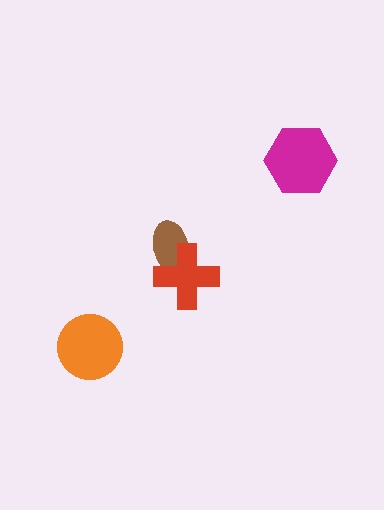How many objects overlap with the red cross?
1 object overlaps with the red cross.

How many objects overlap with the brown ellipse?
1 object overlaps with the brown ellipse.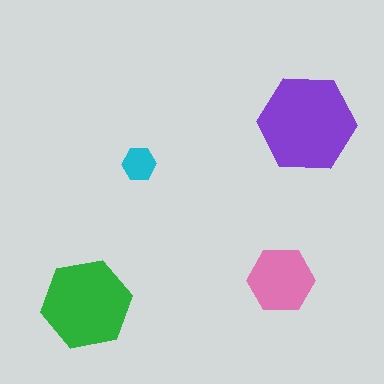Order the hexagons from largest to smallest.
the purple one, the green one, the pink one, the cyan one.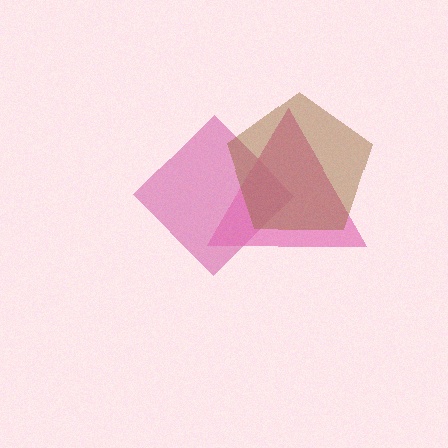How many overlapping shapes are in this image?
There are 3 overlapping shapes in the image.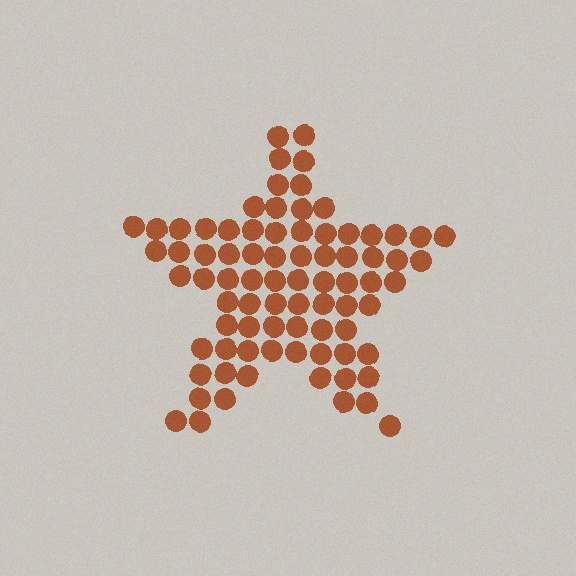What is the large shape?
The large shape is a star.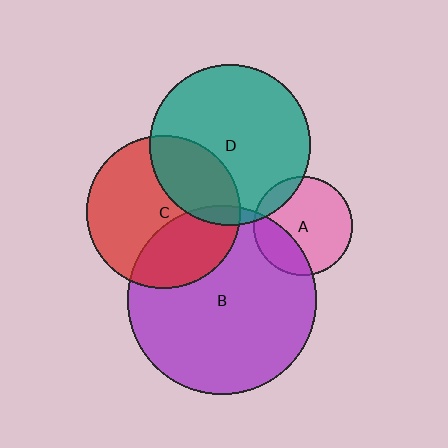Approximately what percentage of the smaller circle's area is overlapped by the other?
Approximately 30%.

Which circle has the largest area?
Circle B (purple).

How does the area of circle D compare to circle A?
Approximately 2.6 times.